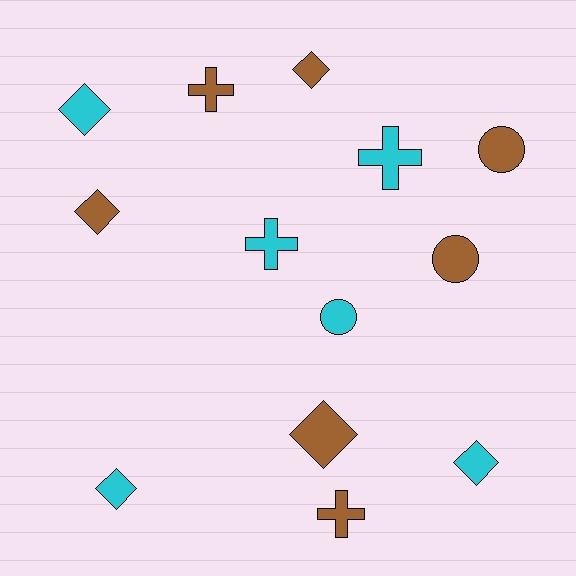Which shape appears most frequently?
Diamond, with 6 objects.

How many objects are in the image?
There are 13 objects.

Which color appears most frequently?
Brown, with 7 objects.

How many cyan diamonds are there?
There are 3 cyan diamonds.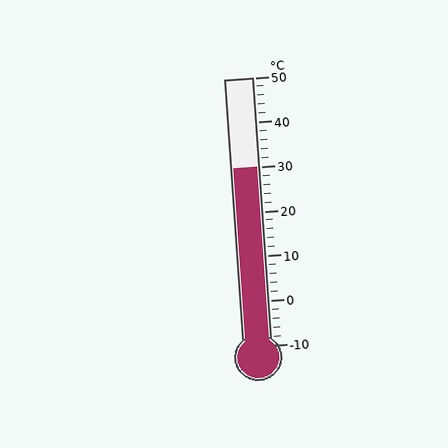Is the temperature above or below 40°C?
The temperature is below 40°C.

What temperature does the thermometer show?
The thermometer shows approximately 30°C.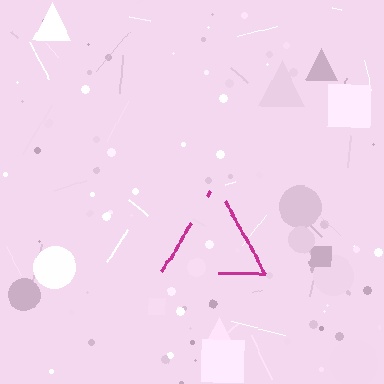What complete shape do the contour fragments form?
The contour fragments form a triangle.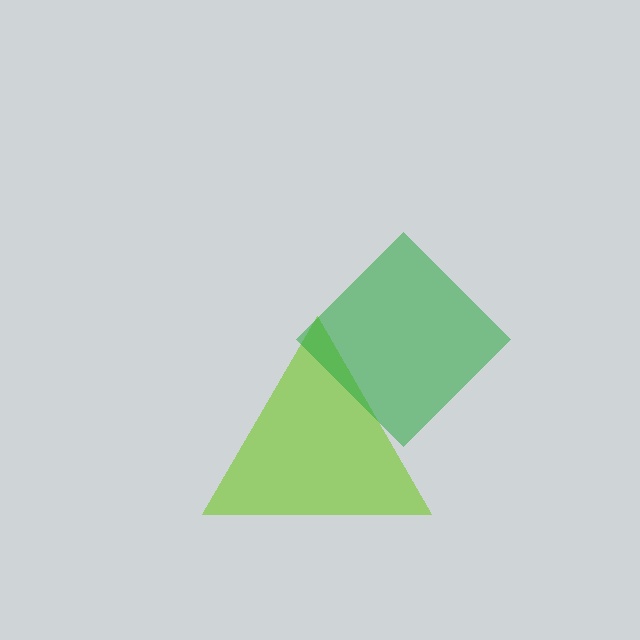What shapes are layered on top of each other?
The layered shapes are: a lime triangle, a green diamond.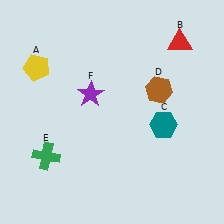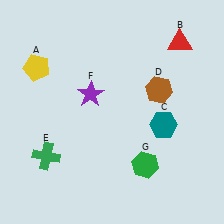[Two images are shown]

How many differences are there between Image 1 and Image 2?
There is 1 difference between the two images.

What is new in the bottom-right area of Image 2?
A green hexagon (G) was added in the bottom-right area of Image 2.